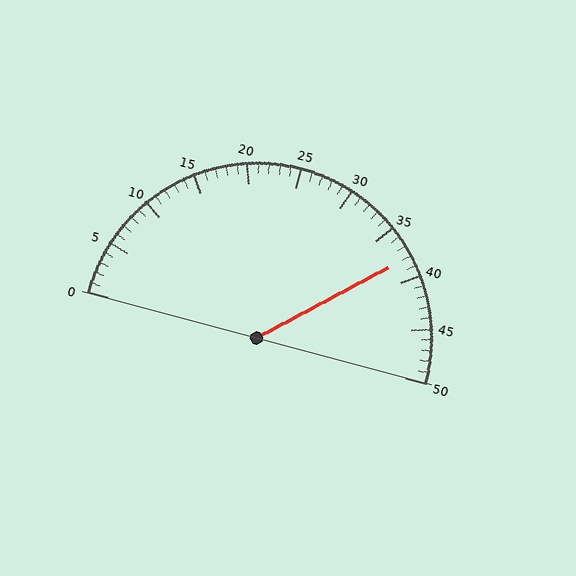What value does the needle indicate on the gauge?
The needle indicates approximately 38.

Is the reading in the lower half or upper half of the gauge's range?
The reading is in the upper half of the range (0 to 50).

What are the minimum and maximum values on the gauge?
The gauge ranges from 0 to 50.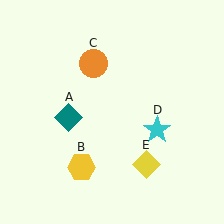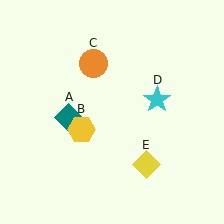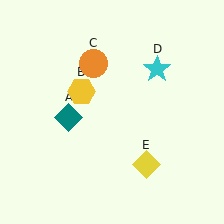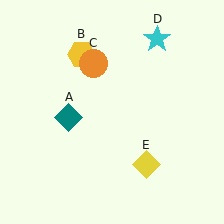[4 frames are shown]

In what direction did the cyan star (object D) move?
The cyan star (object D) moved up.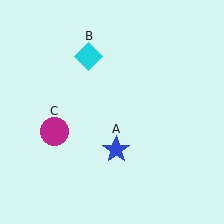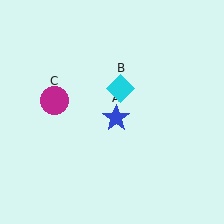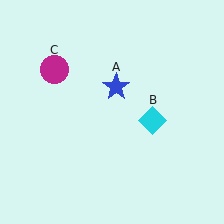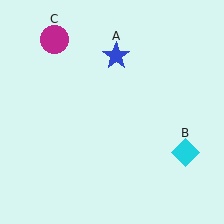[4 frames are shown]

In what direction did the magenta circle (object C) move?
The magenta circle (object C) moved up.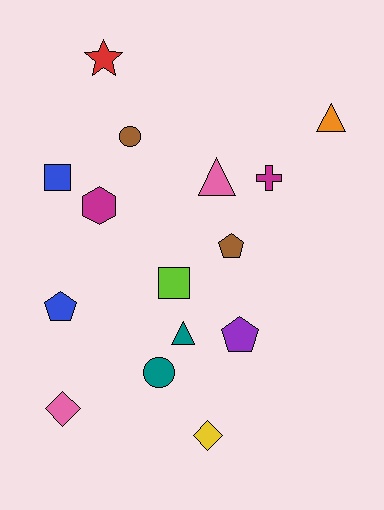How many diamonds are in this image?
There are 2 diamonds.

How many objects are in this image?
There are 15 objects.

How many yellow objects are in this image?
There is 1 yellow object.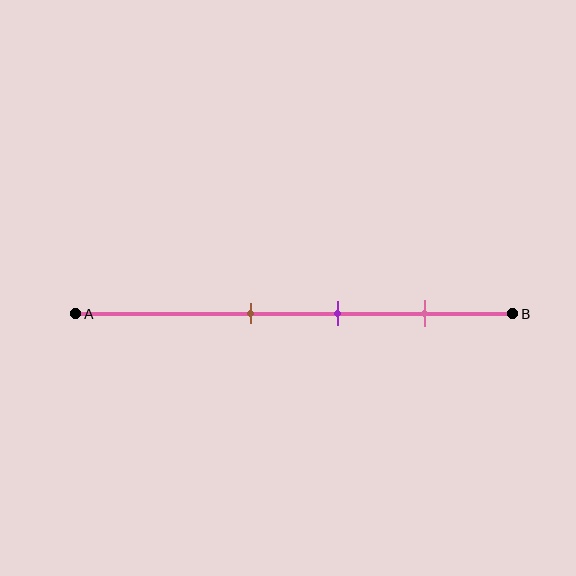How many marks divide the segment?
There are 3 marks dividing the segment.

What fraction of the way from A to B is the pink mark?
The pink mark is approximately 80% (0.8) of the way from A to B.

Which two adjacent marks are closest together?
The brown and purple marks are the closest adjacent pair.